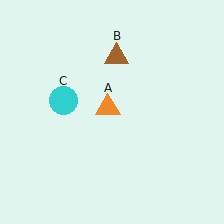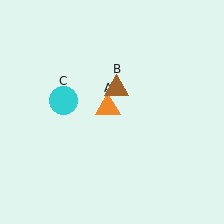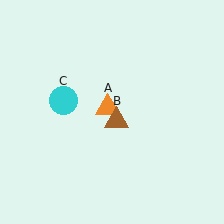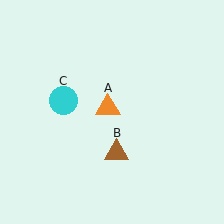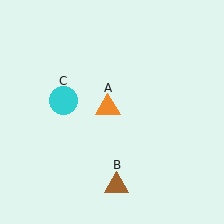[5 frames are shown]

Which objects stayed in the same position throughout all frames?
Orange triangle (object A) and cyan circle (object C) remained stationary.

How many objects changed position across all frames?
1 object changed position: brown triangle (object B).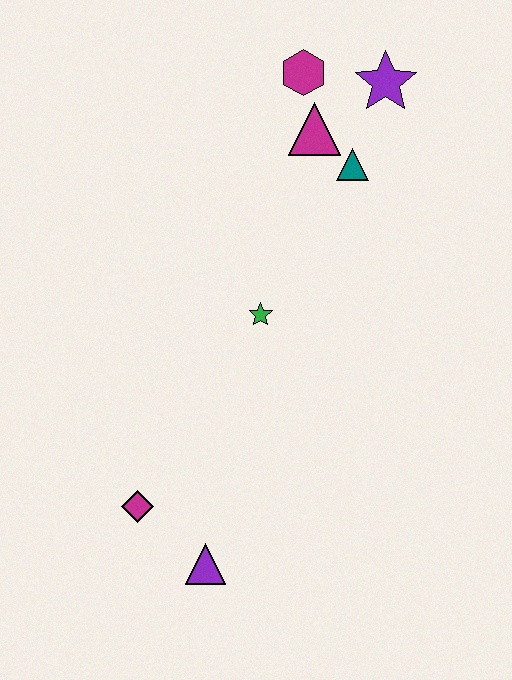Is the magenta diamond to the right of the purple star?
No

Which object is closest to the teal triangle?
The magenta triangle is closest to the teal triangle.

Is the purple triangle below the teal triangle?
Yes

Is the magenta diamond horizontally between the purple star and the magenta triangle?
No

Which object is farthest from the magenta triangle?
The purple triangle is farthest from the magenta triangle.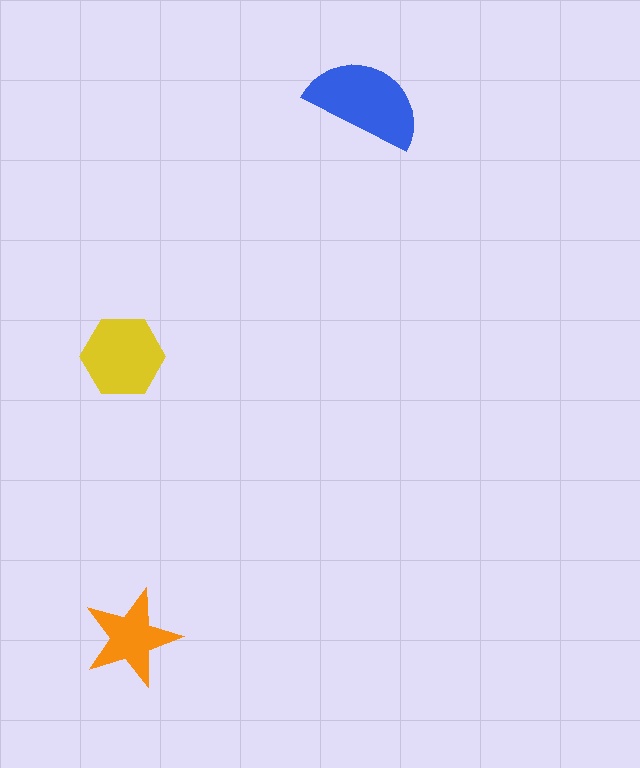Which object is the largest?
The blue semicircle.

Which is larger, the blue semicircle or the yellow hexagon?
The blue semicircle.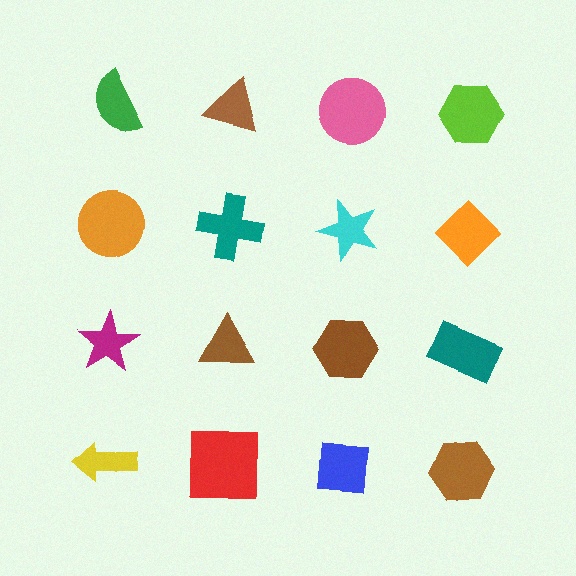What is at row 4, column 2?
A red square.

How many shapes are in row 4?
4 shapes.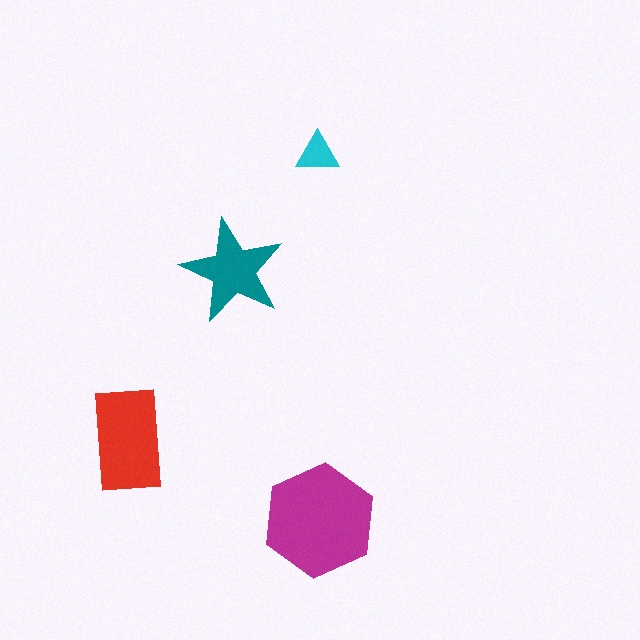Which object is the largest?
The magenta hexagon.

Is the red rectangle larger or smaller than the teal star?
Larger.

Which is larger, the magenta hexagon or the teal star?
The magenta hexagon.